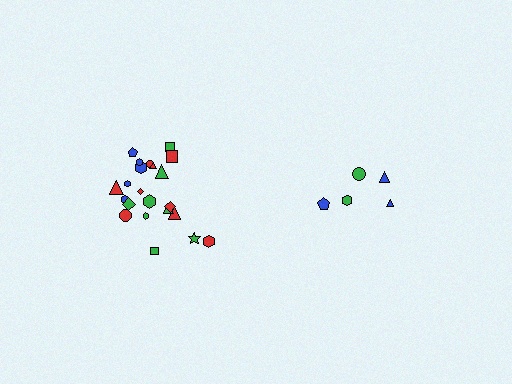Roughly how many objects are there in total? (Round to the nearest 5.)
Roughly 25 objects in total.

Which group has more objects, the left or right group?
The left group.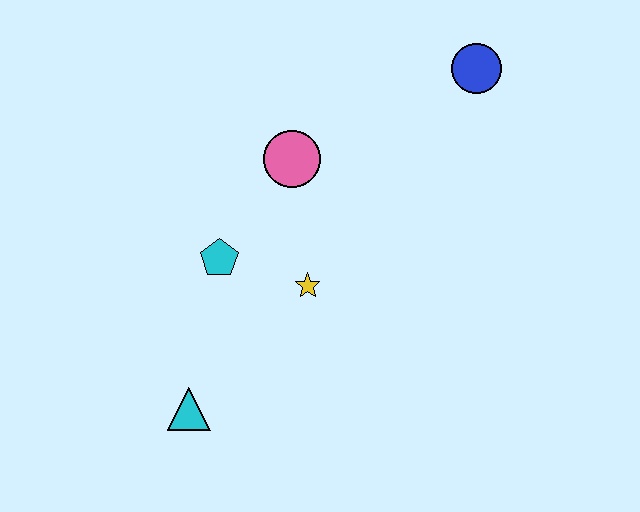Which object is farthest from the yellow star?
The blue circle is farthest from the yellow star.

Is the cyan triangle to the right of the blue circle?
No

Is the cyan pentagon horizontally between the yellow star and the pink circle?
No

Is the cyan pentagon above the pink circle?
No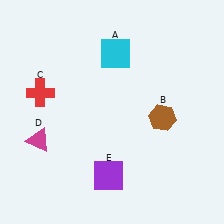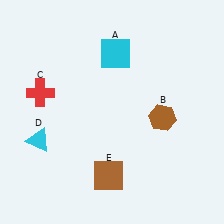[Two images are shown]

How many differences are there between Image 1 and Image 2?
There are 2 differences between the two images.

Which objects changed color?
D changed from magenta to cyan. E changed from purple to brown.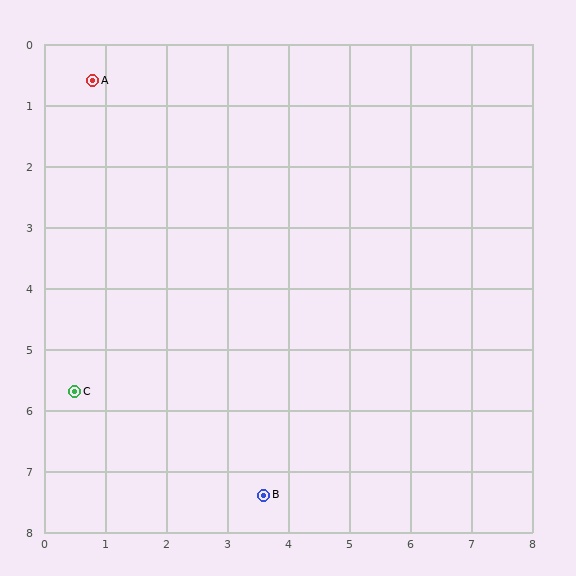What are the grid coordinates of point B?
Point B is at approximately (3.6, 7.4).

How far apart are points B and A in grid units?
Points B and A are about 7.4 grid units apart.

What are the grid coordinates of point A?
Point A is at approximately (0.8, 0.6).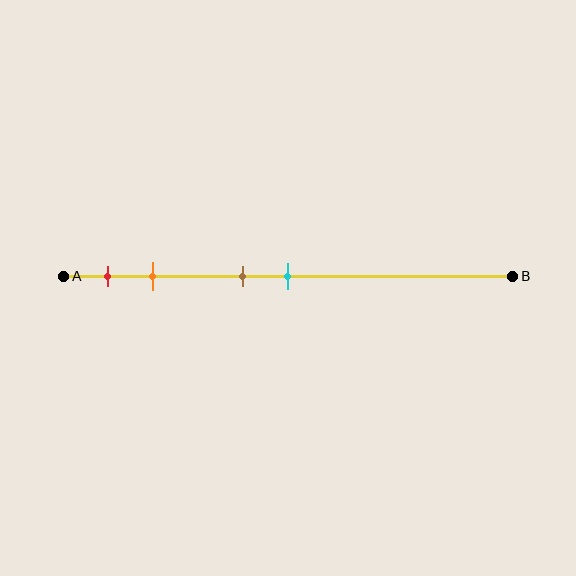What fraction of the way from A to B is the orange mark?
The orange mark is approximately 20% (0.2) of the way from A to B.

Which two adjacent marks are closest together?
The brown and cyan marks are the closest adjacent pair.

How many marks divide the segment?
There are 4 marks dividing the segment.